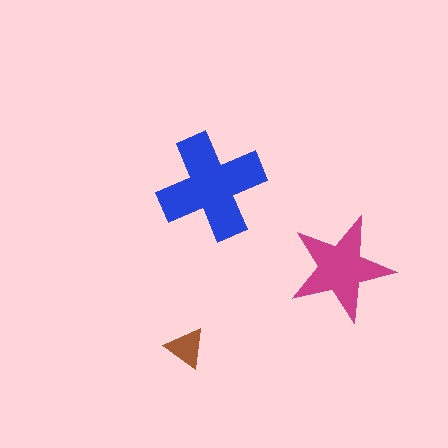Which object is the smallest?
The brown triangle.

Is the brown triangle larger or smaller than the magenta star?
Smaller.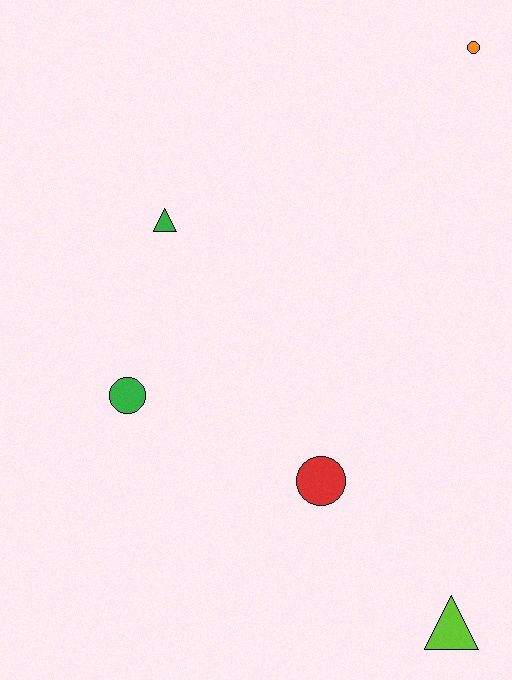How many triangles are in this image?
There are 2 triangles.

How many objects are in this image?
There are 5 objects.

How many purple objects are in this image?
There are no purple objects.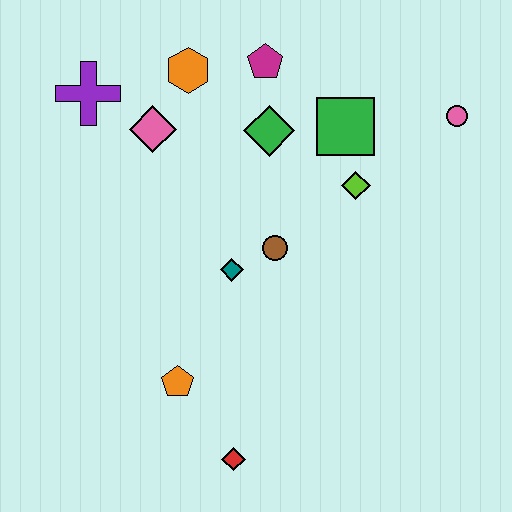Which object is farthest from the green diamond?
The red diamond is farthest from the green diamond.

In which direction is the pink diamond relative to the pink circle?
The pink diamond is to the left of the pink circle.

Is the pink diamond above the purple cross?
No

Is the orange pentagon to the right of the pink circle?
No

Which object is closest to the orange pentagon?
The red diamond is closest to the orange pentagon.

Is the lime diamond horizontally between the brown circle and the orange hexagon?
No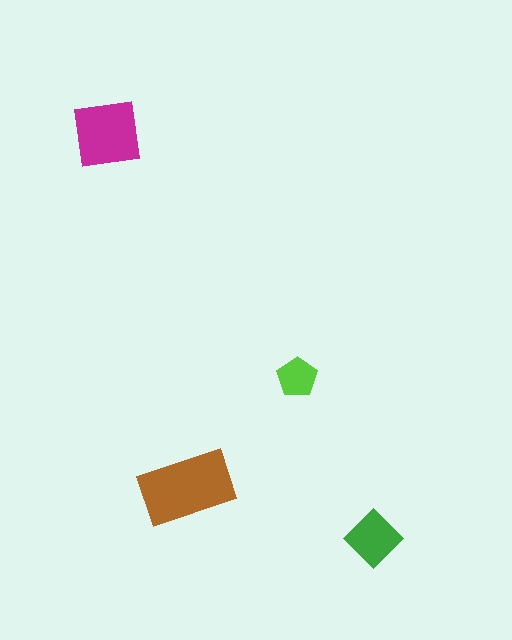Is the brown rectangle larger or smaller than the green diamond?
Larger.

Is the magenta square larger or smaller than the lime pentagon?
Larger.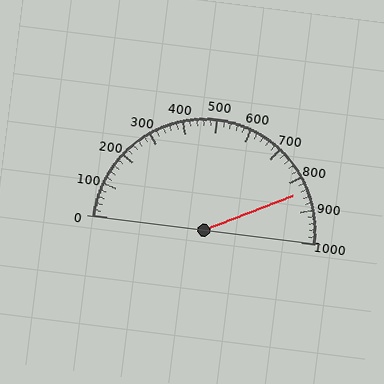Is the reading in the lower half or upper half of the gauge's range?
The reading is in the upper half of the range (0 to 1000).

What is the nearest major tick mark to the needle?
The nearest major tick mark is 800.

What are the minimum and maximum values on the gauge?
The gauge ranges from 0 to 1000.